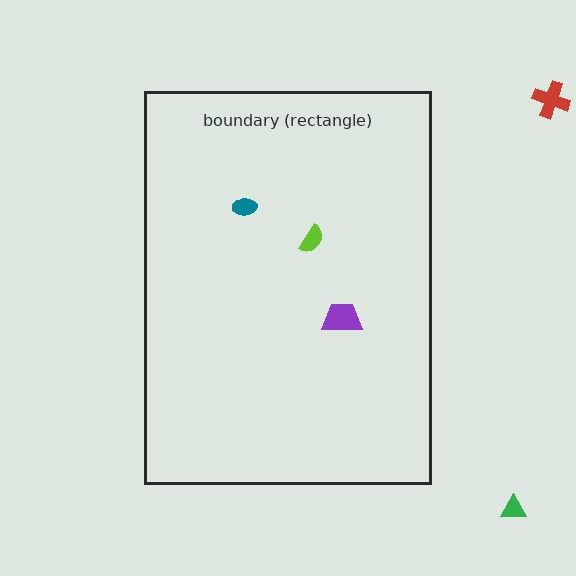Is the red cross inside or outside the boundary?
Outside.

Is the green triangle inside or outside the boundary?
Outside.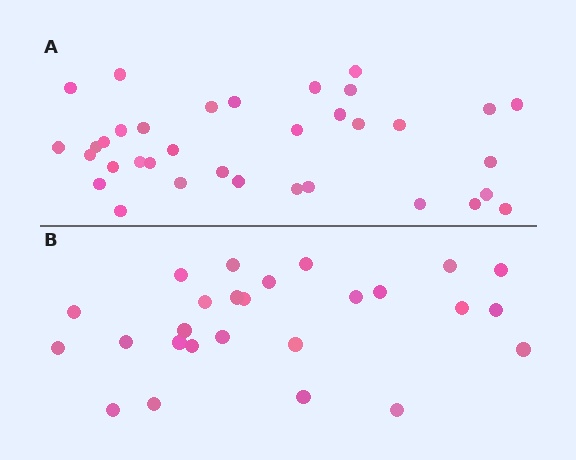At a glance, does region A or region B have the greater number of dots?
Region A (the top region) has more dots.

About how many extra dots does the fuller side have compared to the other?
Region A has roughly 8 or so more dots than region B.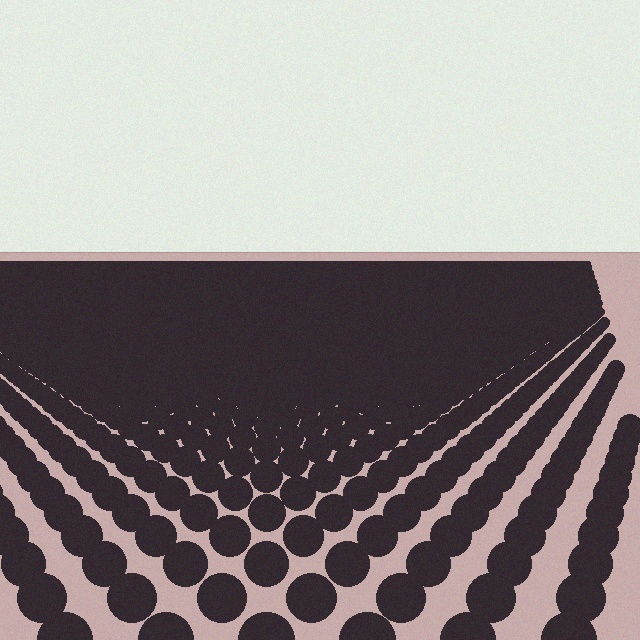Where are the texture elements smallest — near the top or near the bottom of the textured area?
Near the top.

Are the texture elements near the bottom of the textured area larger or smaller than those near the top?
Larger. Near the bottom, elements are closer to the viewer and appear at a bigger on-screen size.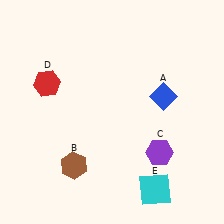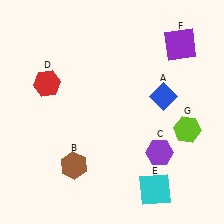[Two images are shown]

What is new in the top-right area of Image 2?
A purple square (F) was added in the top-right area of Image 2.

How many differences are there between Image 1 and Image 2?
There are 2 differences between the two images.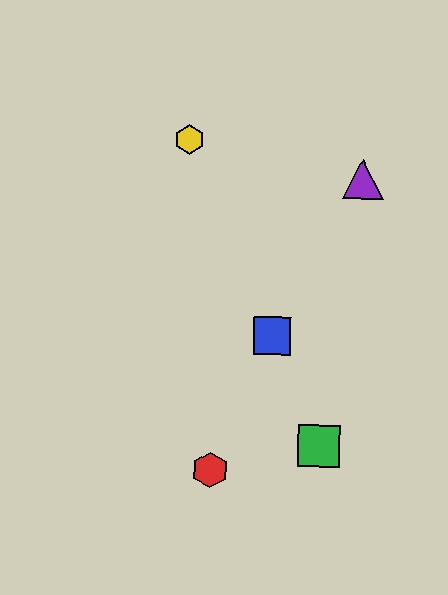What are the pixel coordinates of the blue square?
The blue square is at (272, 336).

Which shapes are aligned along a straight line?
The blue square, the green square, the yellow hexagon are aligned along a straight line.